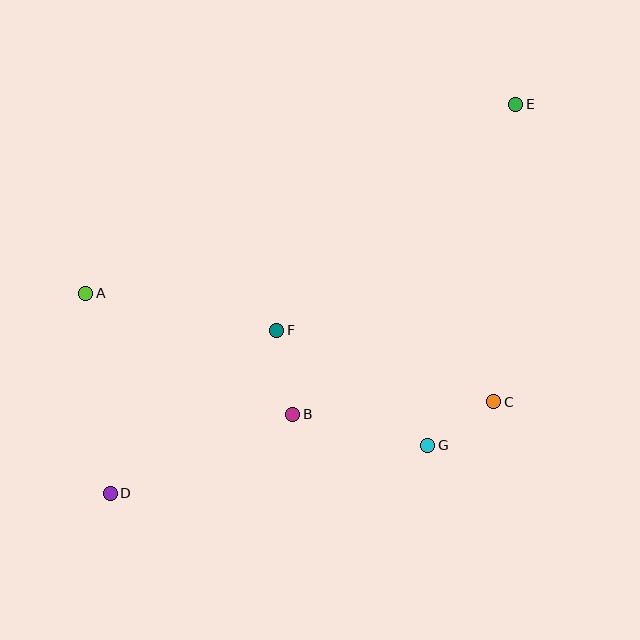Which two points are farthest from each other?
Points D and E are farthest from each other.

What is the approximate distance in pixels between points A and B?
The distance between A and B is approximately 240 pixels.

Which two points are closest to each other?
Points C and G are closest to each other.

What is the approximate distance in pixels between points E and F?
The distance between E and F is approximately 329 pixels.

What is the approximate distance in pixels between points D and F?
The distance between D and F is approximately 233 pixels.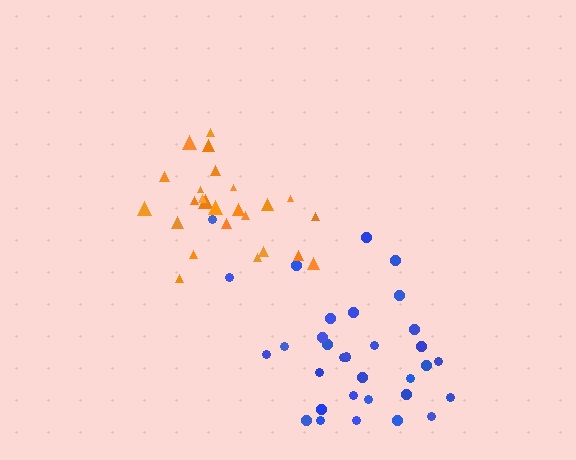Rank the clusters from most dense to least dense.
orange, blue.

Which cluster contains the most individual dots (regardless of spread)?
Blue (33).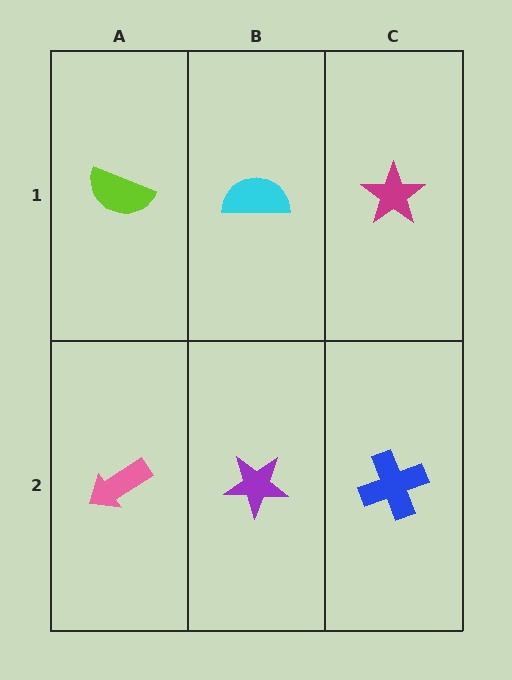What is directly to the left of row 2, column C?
A purple star.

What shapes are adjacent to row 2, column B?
A cyan semicircle (row 1, column B), a pink arrow (row 2, column A), a blue cross (row 2, column C).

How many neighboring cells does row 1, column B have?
3.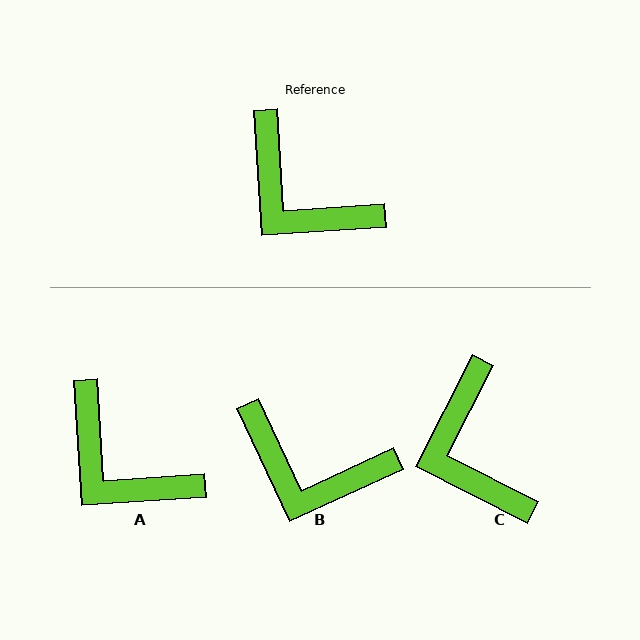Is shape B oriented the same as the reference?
No, it is off by about 21 degrees.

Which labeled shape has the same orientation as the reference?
A.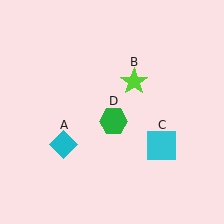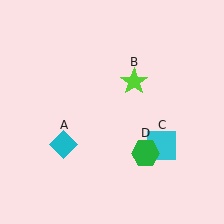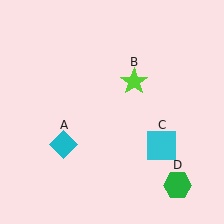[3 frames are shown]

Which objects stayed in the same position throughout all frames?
Cyan diamond (object A) and lime star (object B) and cyan square (object C) remained stationary.